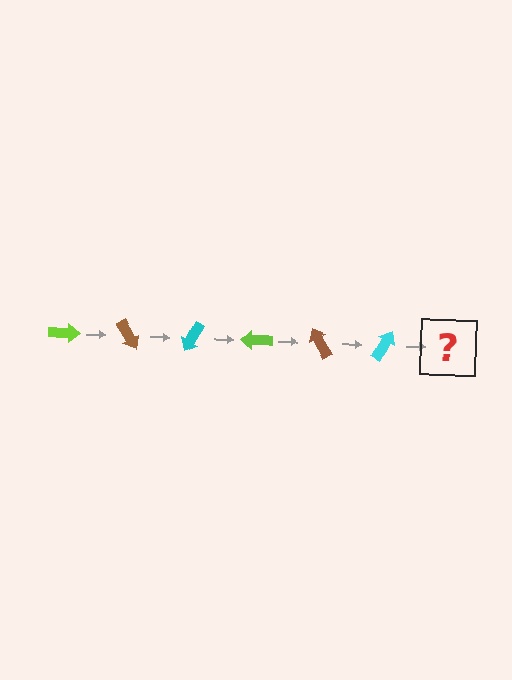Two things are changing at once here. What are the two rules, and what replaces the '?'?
The two rules are that it rotates 60 degrees each step and the color cycles through lime, brown, and cyan. The '?' should be a lime arrow, rotated 360 degrees from the start.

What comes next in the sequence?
The next element should be a lime arrow, rotated 360 degrees from the start.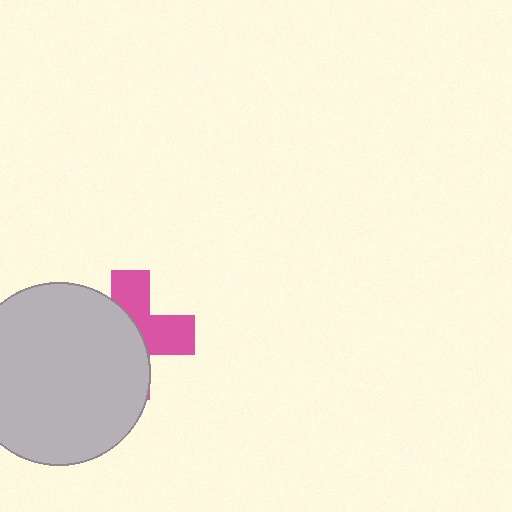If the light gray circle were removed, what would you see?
You would see the complete pink cross.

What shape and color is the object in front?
The object in front is a light gray circle.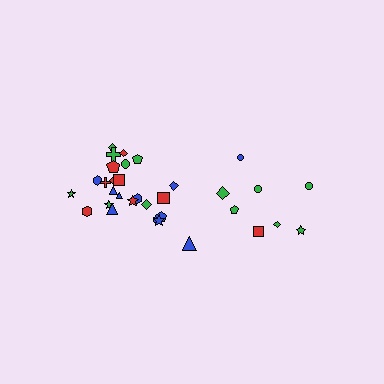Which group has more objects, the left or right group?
The left group.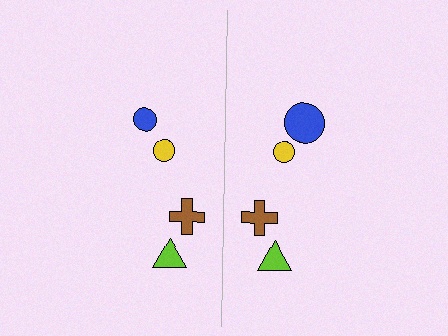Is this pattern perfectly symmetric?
No, the pattern is not perfectly symmetric. The blue circle on the right side has a different size than its mirror counterpart.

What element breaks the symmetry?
The blue circle on the right side has a different size than its mirror counterpart.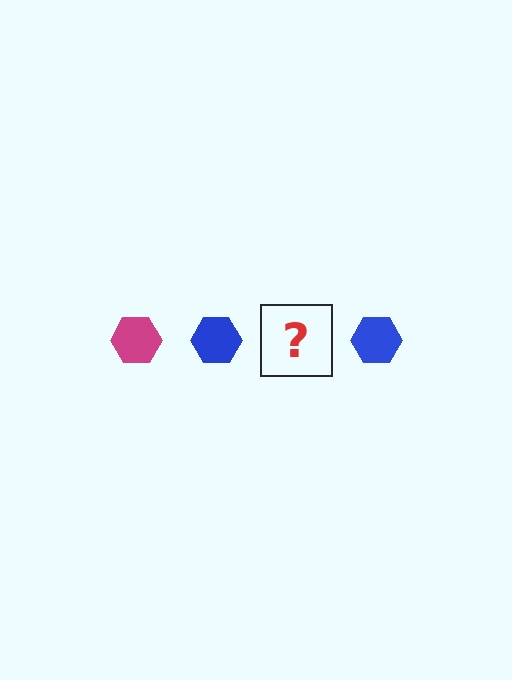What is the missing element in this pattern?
The missing element is a magenta hexagon.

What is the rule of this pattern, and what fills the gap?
The rule is that the pattern cycles through magenta, blue hexagons. The gap should be filled with a magenta hexagon.